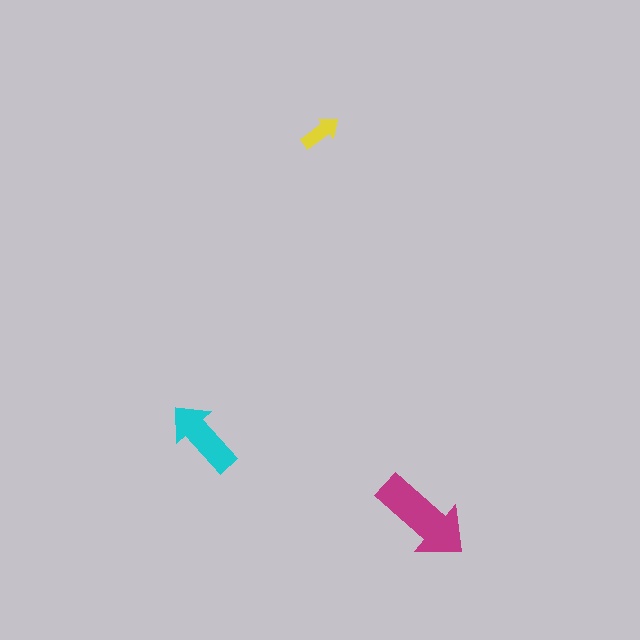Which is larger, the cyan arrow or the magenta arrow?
The magenta one.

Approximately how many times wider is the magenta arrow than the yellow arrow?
About 2.5 times wider.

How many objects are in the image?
There are 3 objects in the image.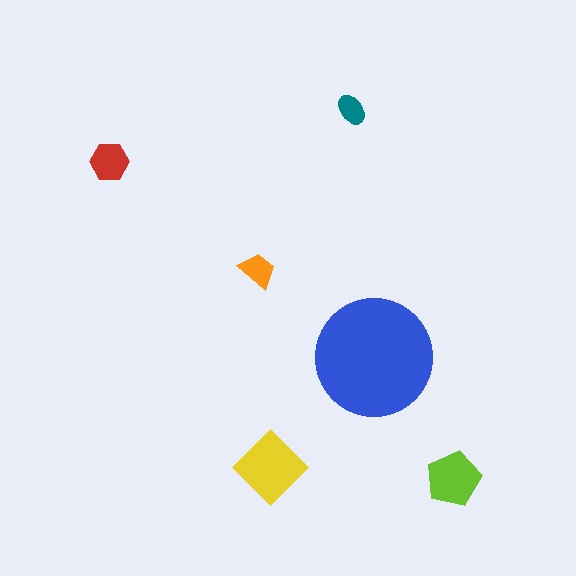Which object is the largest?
The blue circle.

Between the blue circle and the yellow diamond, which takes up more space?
The blue circle.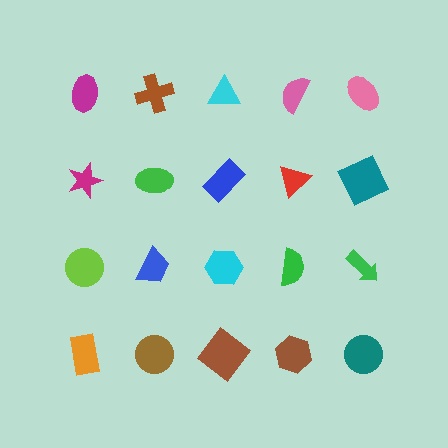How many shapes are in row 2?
5 shapes.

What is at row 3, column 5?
A green arrow.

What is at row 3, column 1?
A lime circle.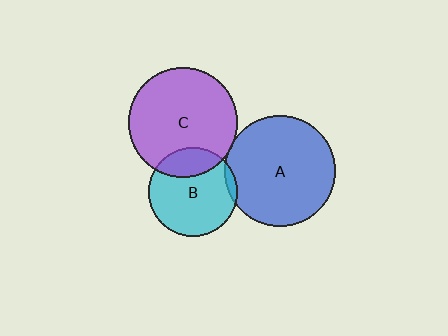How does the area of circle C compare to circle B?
Approximately 1.5 times.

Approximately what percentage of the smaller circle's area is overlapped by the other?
Approximately 5%.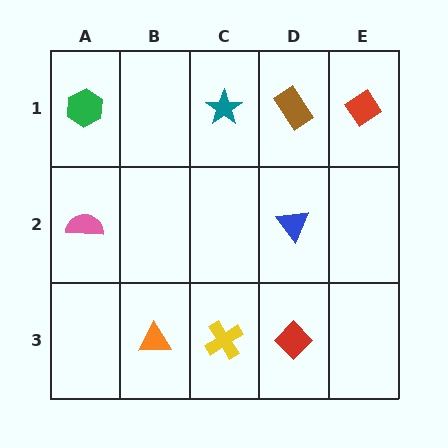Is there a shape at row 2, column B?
No, that cell is empty.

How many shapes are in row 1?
4 shapes.